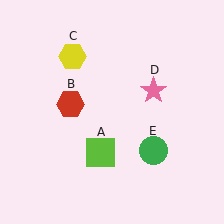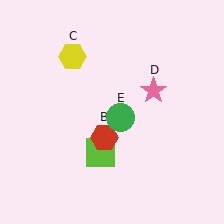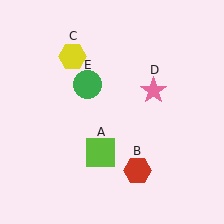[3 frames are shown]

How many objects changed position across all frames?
2 objects changed position: red hexagon (object B), green circle (object E).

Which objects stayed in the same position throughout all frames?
Lime square (object A) and yellow hexagon (object C) and pink star (object D) remained stationary.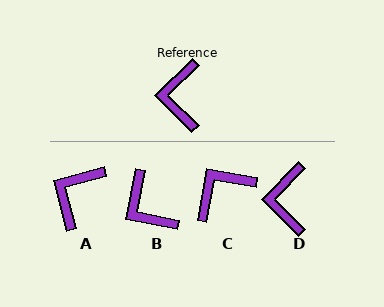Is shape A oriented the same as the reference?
No, it is off by about 30 degrees.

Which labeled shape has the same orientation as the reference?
D.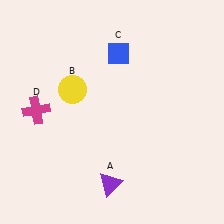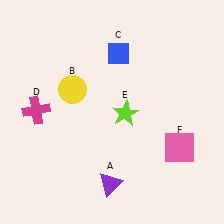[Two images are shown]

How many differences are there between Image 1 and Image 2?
There are 2 differences between the two images.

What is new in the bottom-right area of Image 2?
A pink square (F) was added in the bottom-right area of Image 2.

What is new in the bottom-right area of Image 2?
A lime star (E) was added in the bottom-right area of Image 2.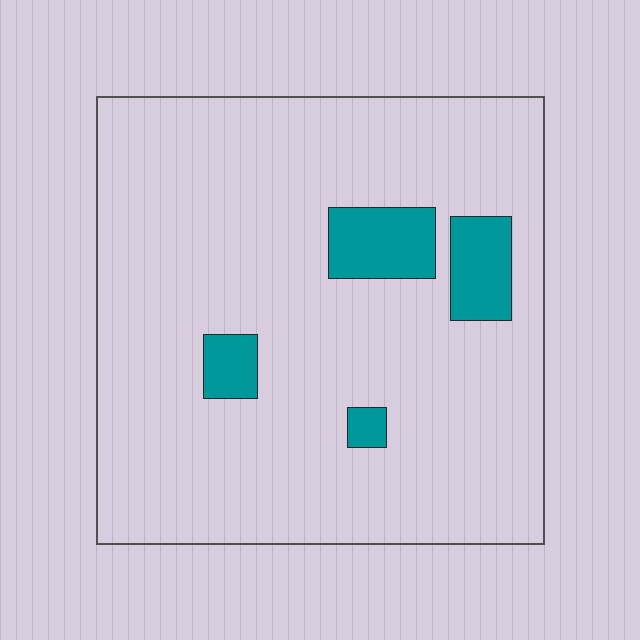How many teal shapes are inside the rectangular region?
4.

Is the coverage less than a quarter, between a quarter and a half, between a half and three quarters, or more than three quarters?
Less than a quarter.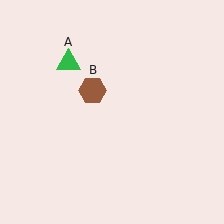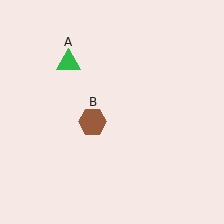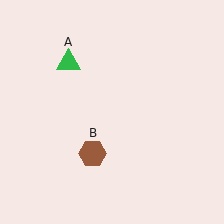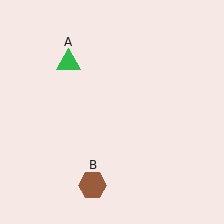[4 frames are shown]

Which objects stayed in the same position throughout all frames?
Green triangle (object A) remained stationary.